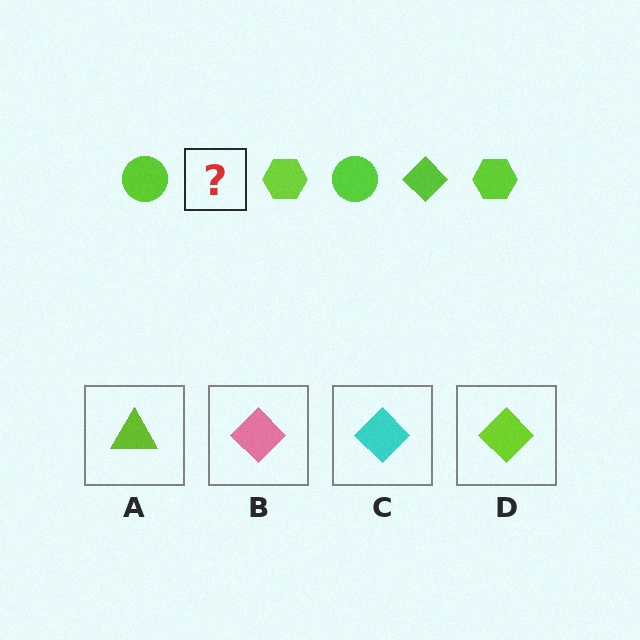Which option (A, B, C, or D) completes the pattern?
D.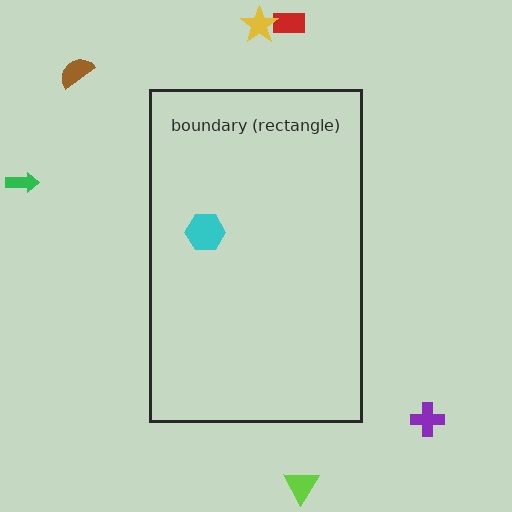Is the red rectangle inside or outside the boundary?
Outside.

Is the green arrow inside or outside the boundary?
Outside.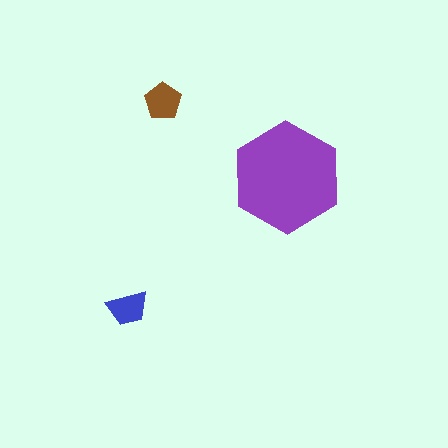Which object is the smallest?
The blue trapezoid.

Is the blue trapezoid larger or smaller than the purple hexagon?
Smaller.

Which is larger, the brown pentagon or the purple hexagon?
The purple hexagon.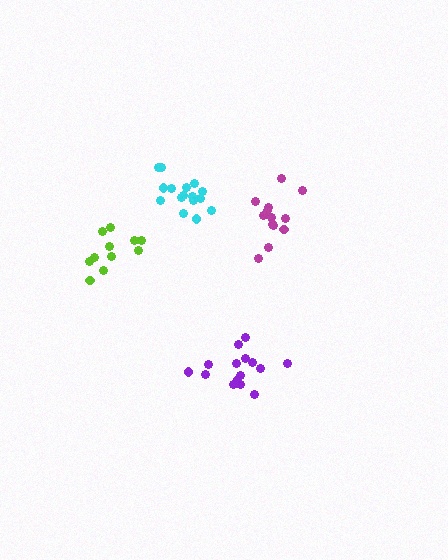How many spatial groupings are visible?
There are 4 spatial groupings.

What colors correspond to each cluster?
The clusters are colored: magenta, lime, purple, cyan.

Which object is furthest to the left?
The lime cluster is leftmost.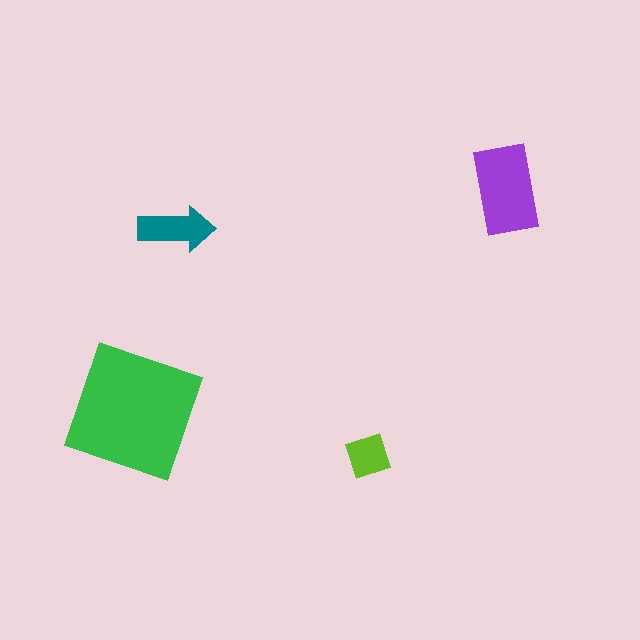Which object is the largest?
The green square.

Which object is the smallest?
The lime diamond.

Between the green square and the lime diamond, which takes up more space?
The green square.